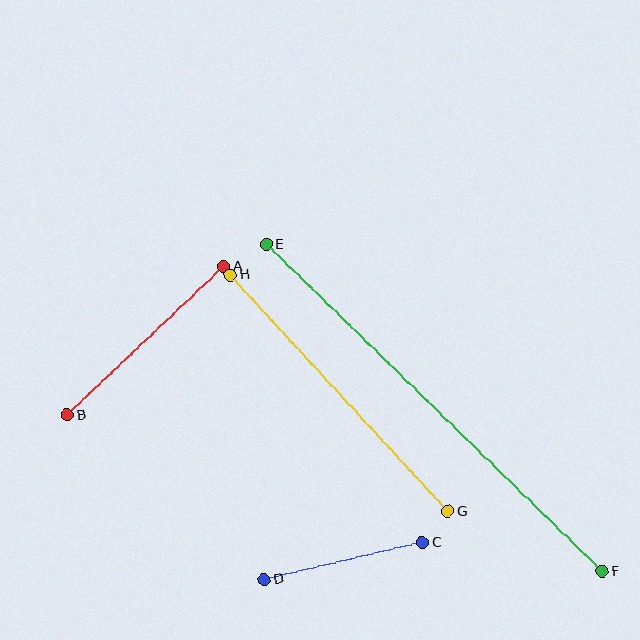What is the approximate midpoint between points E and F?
The midpoint is at approximately (434, 408) pixels.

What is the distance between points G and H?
The distance is approximately 321 pixels.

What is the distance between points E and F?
The distance is approximately 469 pixels.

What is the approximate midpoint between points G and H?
The midpoint is at approximately (339, 393) pixels.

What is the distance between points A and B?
The distance is approximately 216 pixels.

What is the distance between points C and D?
The distance is approximately 162 pixels.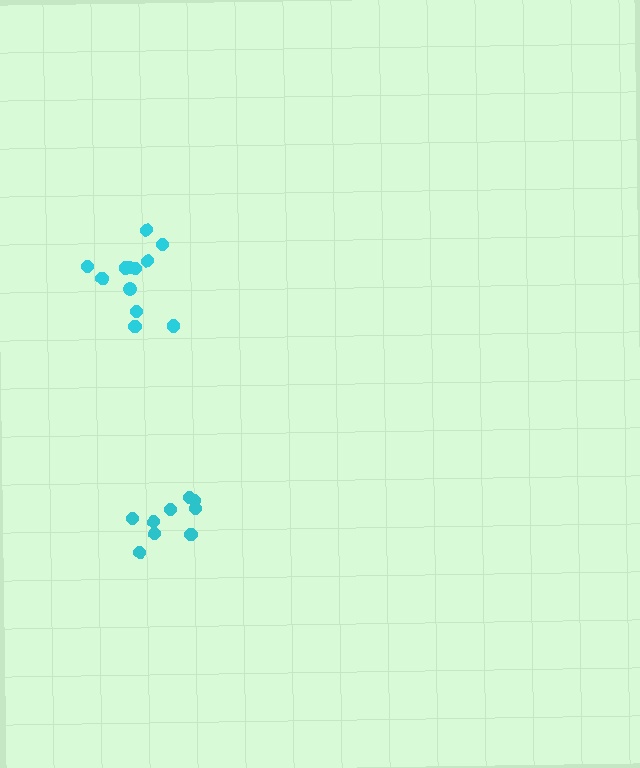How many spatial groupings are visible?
There are 2 spatial groupings.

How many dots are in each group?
Group 1: 9 dots, Group 2: 13 dots (22 total).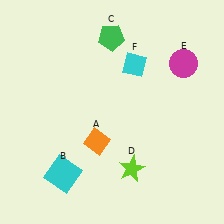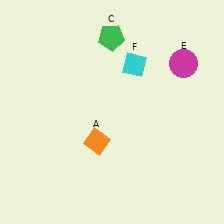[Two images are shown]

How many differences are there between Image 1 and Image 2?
There are 2 differences between the two images.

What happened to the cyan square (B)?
The cyan square (B) was removed in Image 2. It was in the bottom-left area of Image 1.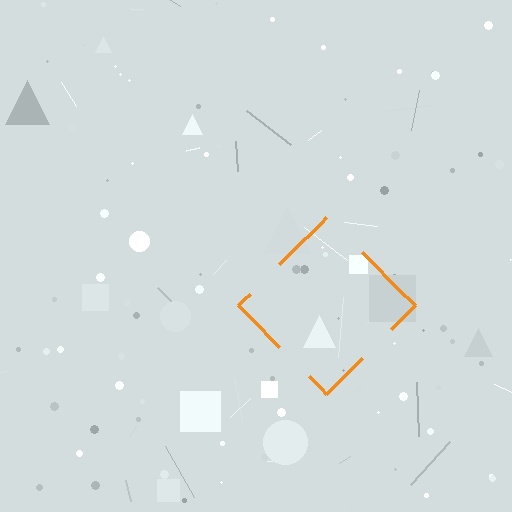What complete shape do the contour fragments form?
The contour fragments form a diamond.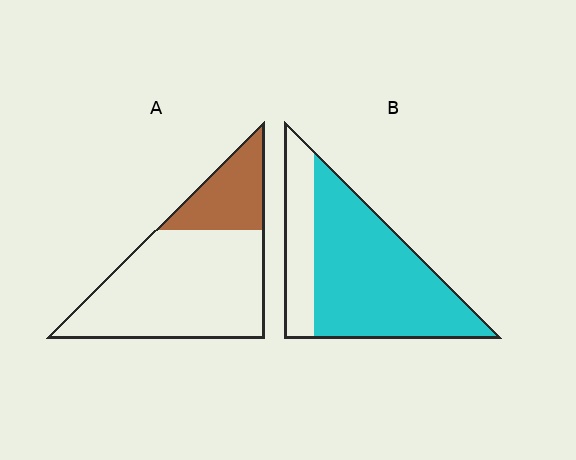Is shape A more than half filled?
No.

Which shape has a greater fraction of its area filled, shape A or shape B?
Shape B.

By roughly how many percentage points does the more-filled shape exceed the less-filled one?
By roughly 50 percentage points (B over A).